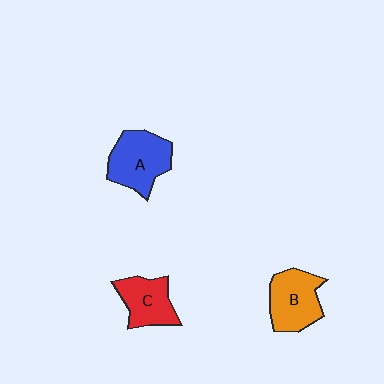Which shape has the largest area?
Shape A (blue).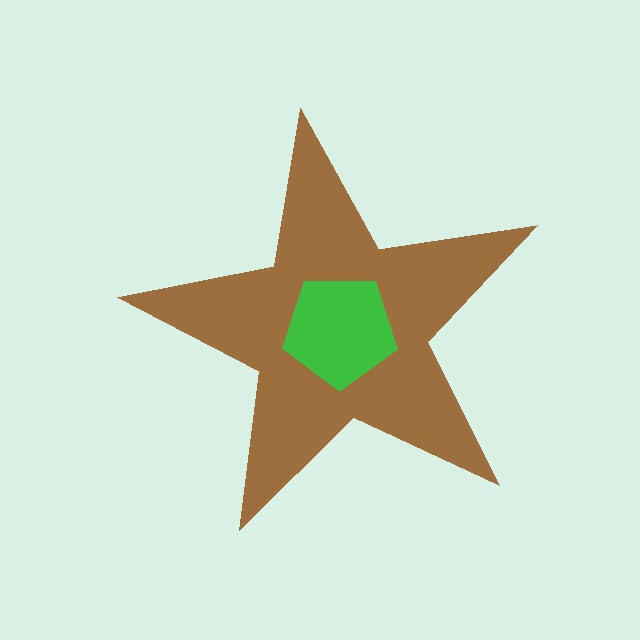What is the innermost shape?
The green pentagon.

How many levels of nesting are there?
2.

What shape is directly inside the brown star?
The green pentagon.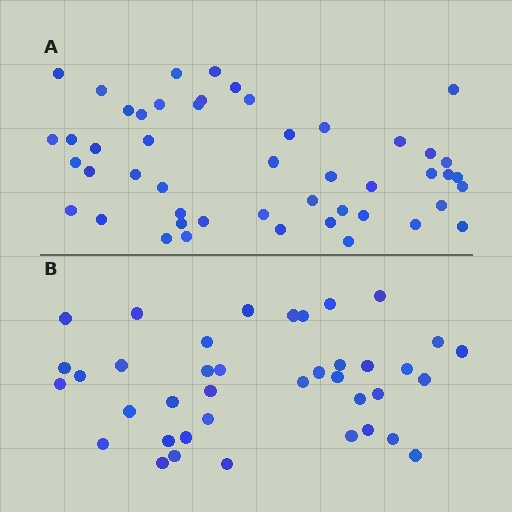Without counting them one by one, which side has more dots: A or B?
Region A (the top region) has more dots.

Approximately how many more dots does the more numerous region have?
Region A has roughly 10 or so more dots than region B.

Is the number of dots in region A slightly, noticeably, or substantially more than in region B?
Region A has noticeably more, but not dramatically so. The ratio is roughly 1.3 to 1.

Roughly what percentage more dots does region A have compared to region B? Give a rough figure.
About 25% more.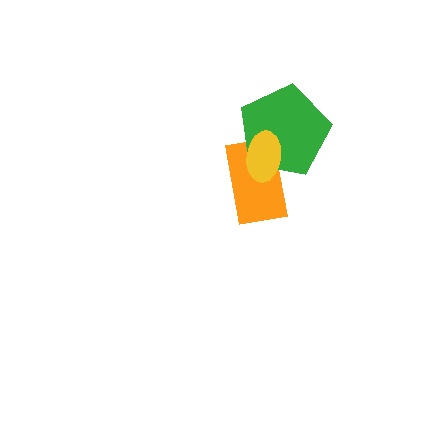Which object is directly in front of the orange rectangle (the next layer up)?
The green pentagon is directly in front of the orange rectangle.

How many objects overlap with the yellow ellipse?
2 objects overlap with the yellow ellipse.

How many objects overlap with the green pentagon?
2 objects overlap with the green pentagon.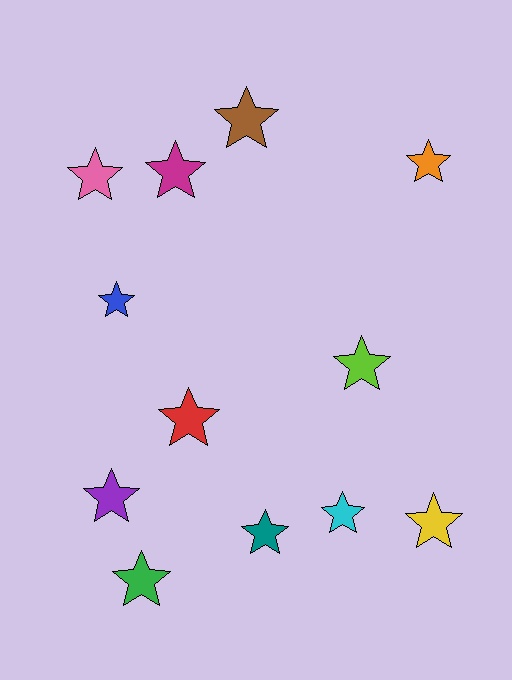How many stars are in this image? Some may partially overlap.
There are 12 stars.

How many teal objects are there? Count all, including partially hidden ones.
There is 1 teal object.